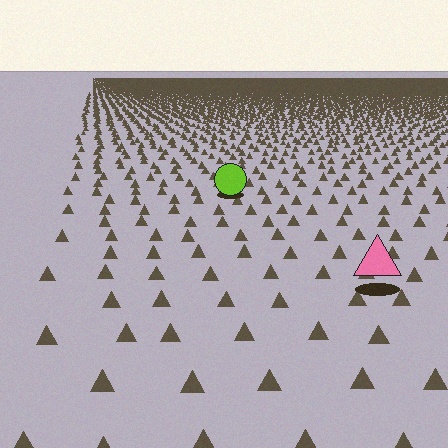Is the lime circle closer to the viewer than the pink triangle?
No. The pink triangle is closer — you can tell from the texture gradient: the ground texture is coarser near it.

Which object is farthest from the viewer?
The lime circle is farthest from the viewer. It appears smaller and the ground texture around it is denser.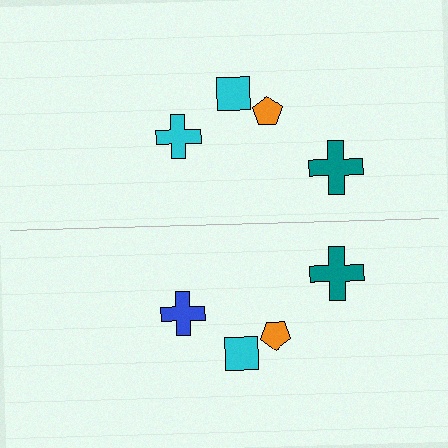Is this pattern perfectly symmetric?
No, the pattern is not perfectly symmetric. The blue cross on the bottom side breaks the symmetry — its mirror counterpart is cyan.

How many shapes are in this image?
There are 8 shapes in this image.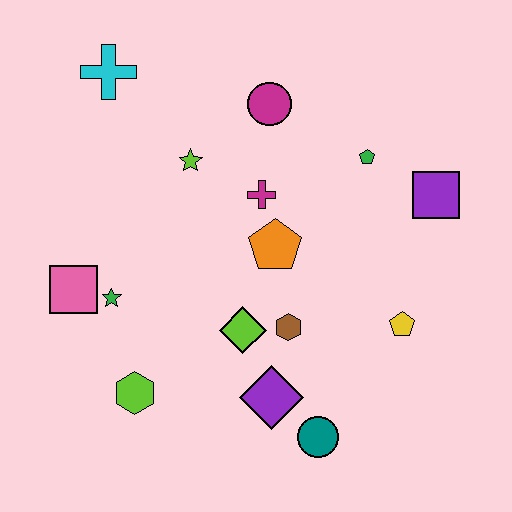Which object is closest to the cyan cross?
The lime star is closest to the cyan cross.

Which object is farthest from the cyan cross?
The teal circle is farthest from the cyan cross.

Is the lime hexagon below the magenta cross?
Yes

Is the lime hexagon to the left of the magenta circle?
Yes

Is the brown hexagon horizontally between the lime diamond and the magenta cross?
No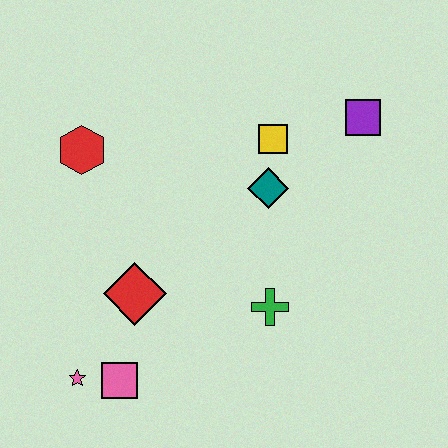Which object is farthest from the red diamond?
The purple square is farthest from the red diamond.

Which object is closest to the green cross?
The teal diamond is closest to the green cross.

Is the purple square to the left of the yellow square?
No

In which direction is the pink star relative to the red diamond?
The pink star is below the red diamond.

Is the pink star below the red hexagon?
Yes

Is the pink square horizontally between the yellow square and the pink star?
Yes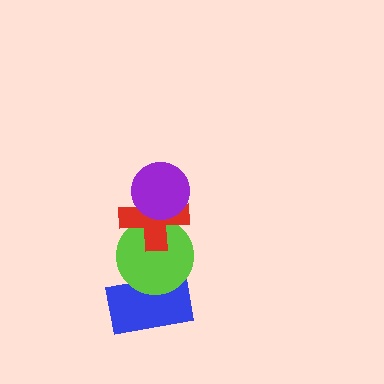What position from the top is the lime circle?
The lime circle is 3rd from the top.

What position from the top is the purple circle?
The purple circle is 1st from the top.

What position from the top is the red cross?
The red cross is 2nd from the top.